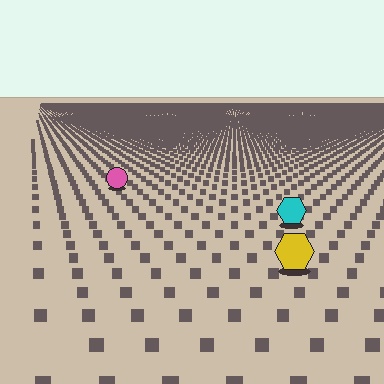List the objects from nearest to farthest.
From nearest to farthest: the yellow hexagon, the cyan hexagon, the pink circle.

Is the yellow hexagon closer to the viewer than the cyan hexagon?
Yes. The yellow hexagon is closer — you can tell from the texture gradient: the ground texture is coarser near it.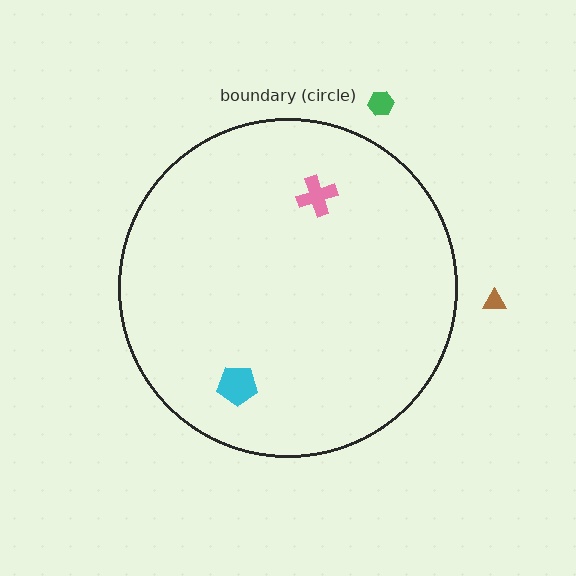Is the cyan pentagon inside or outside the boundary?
Inside.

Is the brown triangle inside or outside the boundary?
Outside.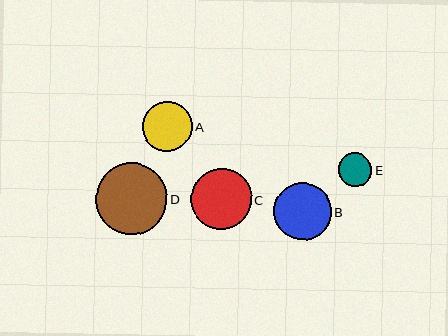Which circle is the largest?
Circle D is the largest with a size of approximately 72 pixels.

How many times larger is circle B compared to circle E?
Circle B is approximately 1.7 times the size of circle E.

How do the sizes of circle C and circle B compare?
Circle C and circle B are approximately the same size.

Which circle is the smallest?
Circle E is the smallest with a size of approximately 34 pixels.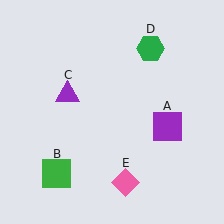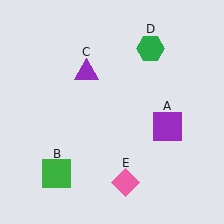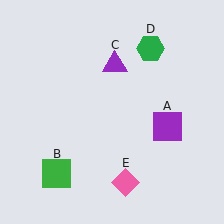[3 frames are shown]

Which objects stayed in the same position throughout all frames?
Purple square (object A) and green square (object B) and green hexagon (object D) and pink diamond (object E) remained stationary.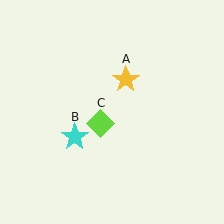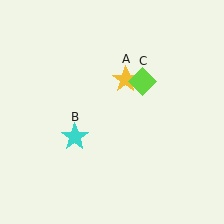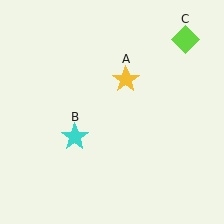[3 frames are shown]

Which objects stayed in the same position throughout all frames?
Yellow star (object A) and cyan star (object B) remained stationary.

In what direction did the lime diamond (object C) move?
The lime diamond (object C) moved up and to the right.